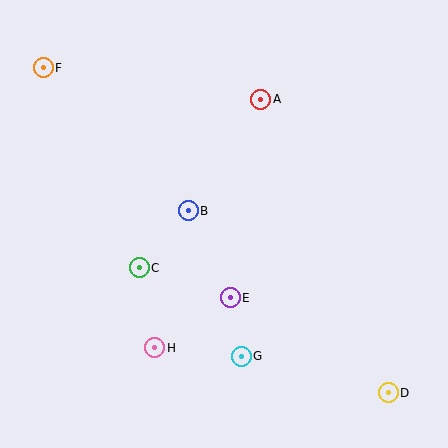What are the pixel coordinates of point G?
Point G is at (241, 356).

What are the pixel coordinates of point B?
Point B is at (188, 211).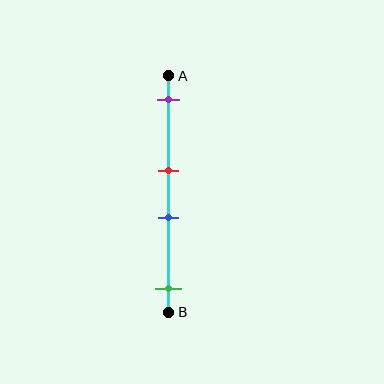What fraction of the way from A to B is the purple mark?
The purple mark is approximately 10% (0.1) of the way from A to B.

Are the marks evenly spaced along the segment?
No, the marks are not evenly spaced.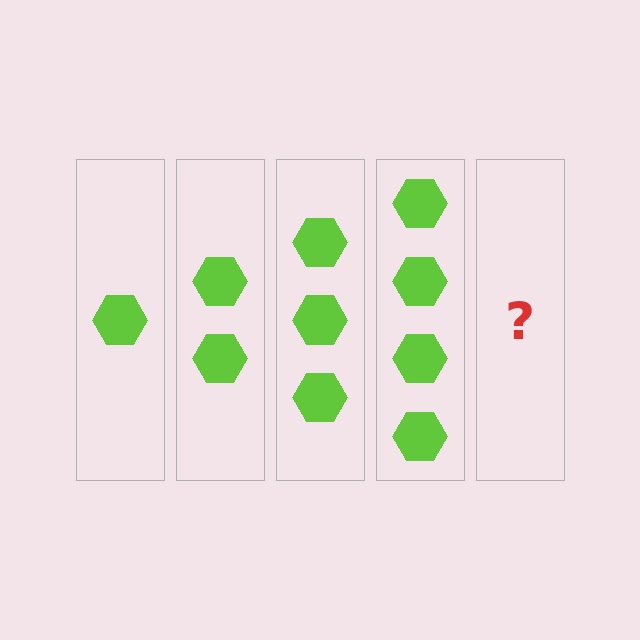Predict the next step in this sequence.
The next step is 5 hexagons.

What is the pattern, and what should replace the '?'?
The pattern is that each step adds one more hexagon. The '?' should be 5 hexagons.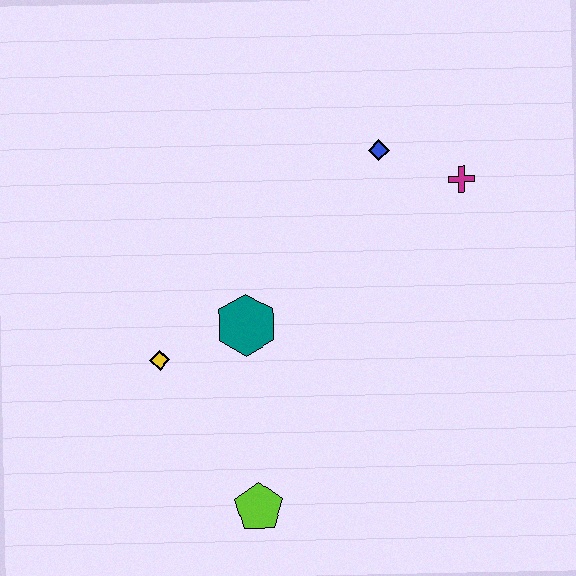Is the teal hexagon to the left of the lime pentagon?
Yes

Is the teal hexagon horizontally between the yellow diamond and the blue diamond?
Yes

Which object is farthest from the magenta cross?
The lime pentagon is farthest from the magenta cross.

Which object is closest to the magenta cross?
The blue diamond is closest to the magenta cross.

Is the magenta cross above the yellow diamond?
Yes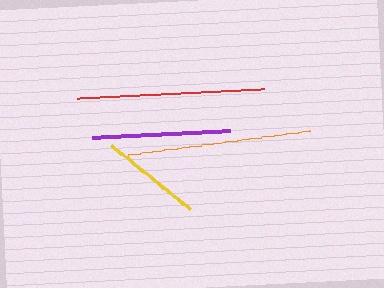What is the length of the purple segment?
The purple segment is approximately 139 pixels long.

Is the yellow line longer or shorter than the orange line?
The orange line is longer than the yellow line.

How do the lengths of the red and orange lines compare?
The red and orange lines are approximately the same length.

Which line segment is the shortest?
The yellow line is the shortest at approximately 103 pixels.